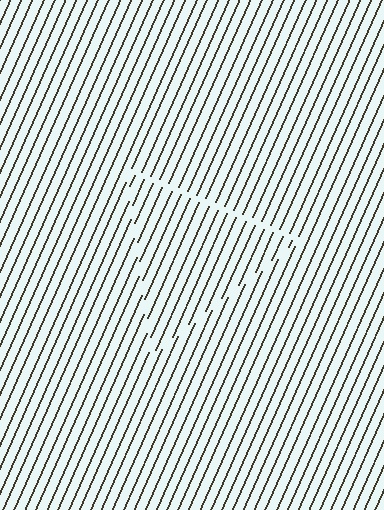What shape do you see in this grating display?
An illusory triangle. The interior of the shape contains the same grating, shifted by half a period — the contour is defined by the phase discontinuity where line-ends from the inner and outer gratings abut.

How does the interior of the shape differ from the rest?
The interior of the shape contains the same grating, shifted by half a period — the contour is defined by the phase discontinuity where line-ends from the inner and outer gratings abut.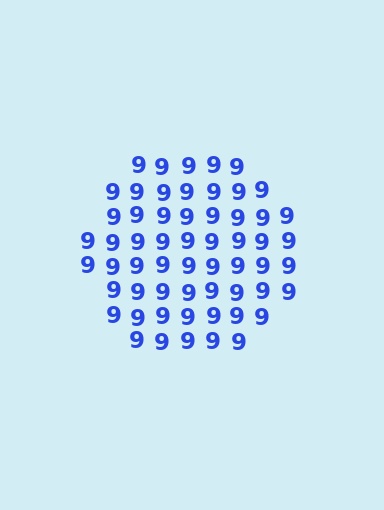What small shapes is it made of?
It is made of small digit 9's.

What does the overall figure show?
The overall figure shows a hexagon.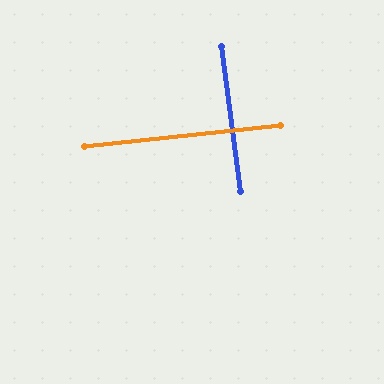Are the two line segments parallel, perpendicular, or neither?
Perpendicular — they meet at approximately 89°.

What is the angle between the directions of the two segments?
Approximately 89 degrees.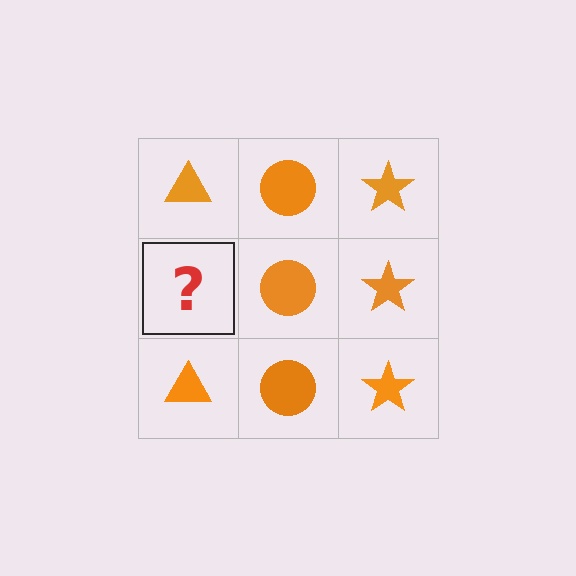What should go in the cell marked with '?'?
The missing cell should contain an orange triangle.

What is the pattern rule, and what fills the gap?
The rule is that each column has a consistent shape. The gap should be filled with an orange triangle.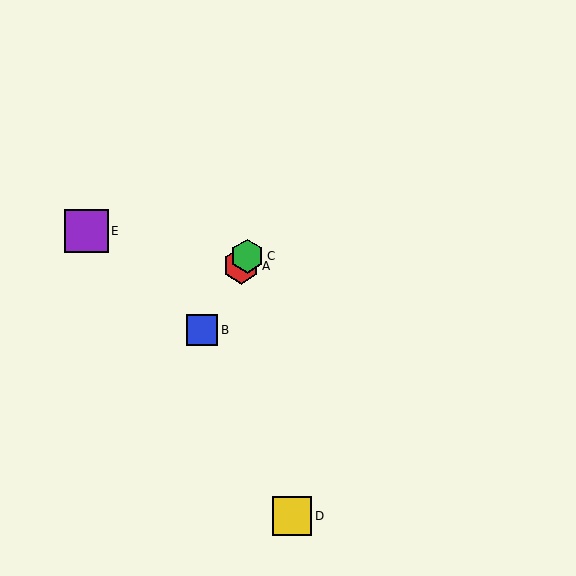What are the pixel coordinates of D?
Object D is at (292, 516).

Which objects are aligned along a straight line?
Objects A, B, C are aligned along a straight line.